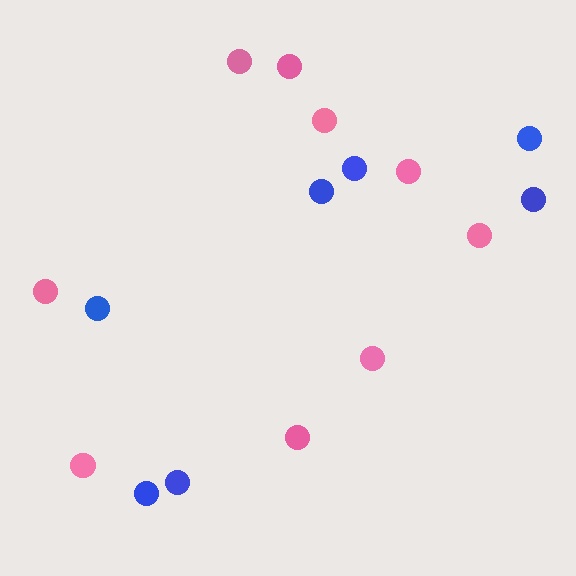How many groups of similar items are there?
There are 2 groups: one group of pink circles (9) and one group of blue circles (7).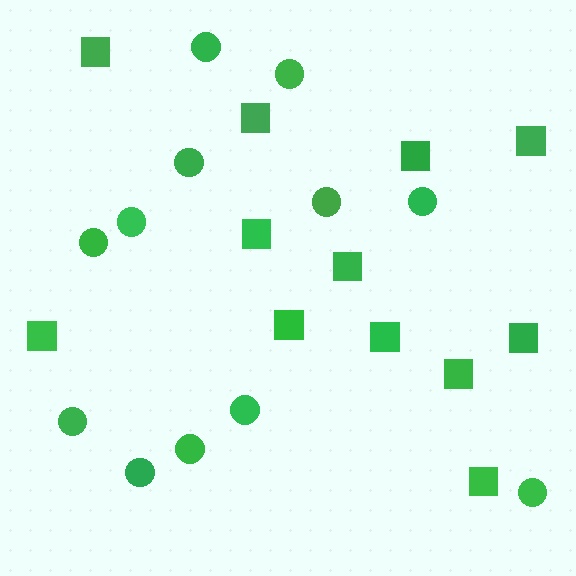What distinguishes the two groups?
There are 2 groups: one group of squares (12) and one group of circles (12).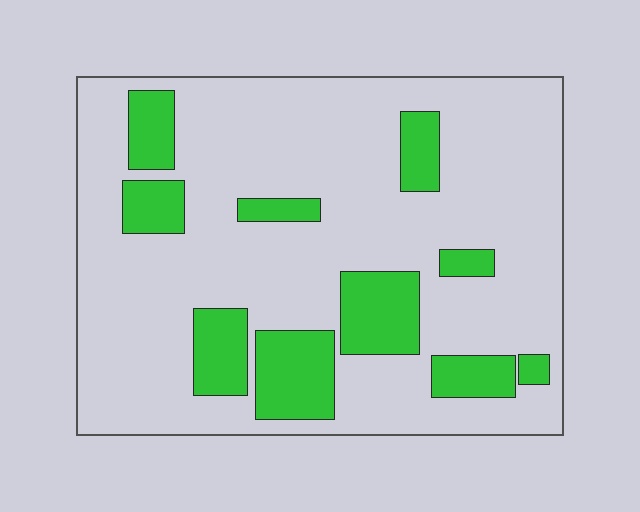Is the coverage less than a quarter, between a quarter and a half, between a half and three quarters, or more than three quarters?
Less than a quarter.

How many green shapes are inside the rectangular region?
10.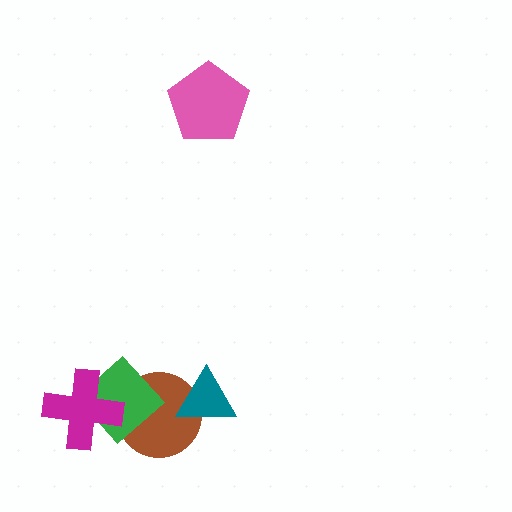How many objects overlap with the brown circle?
2 objects overlap with the brown circle.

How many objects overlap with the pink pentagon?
0 objects overlap with the pink pentagon.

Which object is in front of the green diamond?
The magenta cross is in front of the green diamond.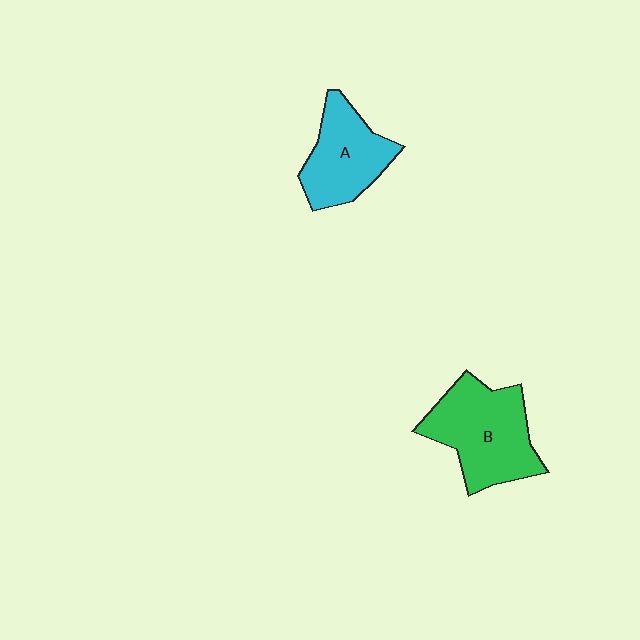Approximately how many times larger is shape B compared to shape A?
Approximately 1.3 times.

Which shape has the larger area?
Shape B (green).